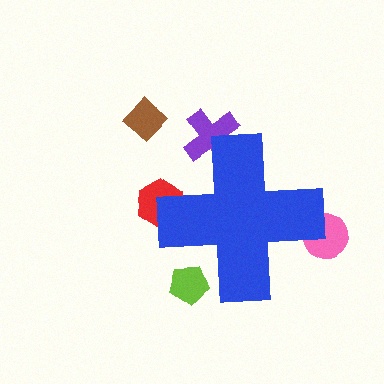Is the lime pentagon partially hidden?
Yes, the lime pentagon is partially hidden behind the blue cross.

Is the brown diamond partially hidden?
No, the brown diamond is fully visible.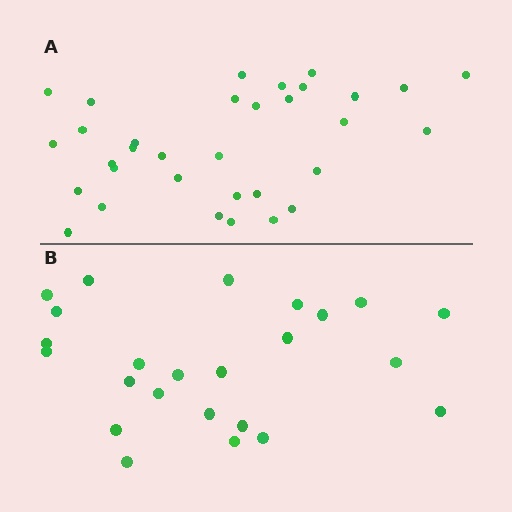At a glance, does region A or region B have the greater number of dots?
Region A (the top region) has more dots.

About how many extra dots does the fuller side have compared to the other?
Region A has roughly 8 or so more dots than region B.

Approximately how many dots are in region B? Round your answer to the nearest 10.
About 20 dots. (The exact count is 24, which rounds to 20.)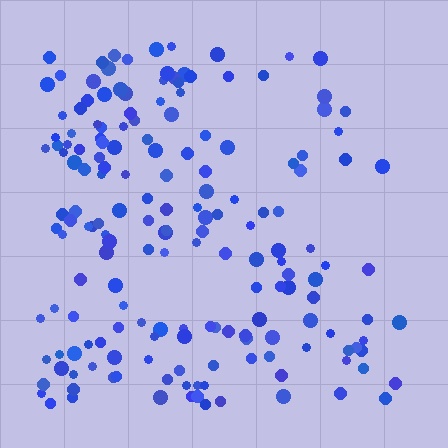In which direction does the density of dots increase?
From right to left, with the left side densest.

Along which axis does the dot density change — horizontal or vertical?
Horizontal.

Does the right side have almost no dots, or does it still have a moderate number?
Still a moderate number, just noticeably fewer than the left.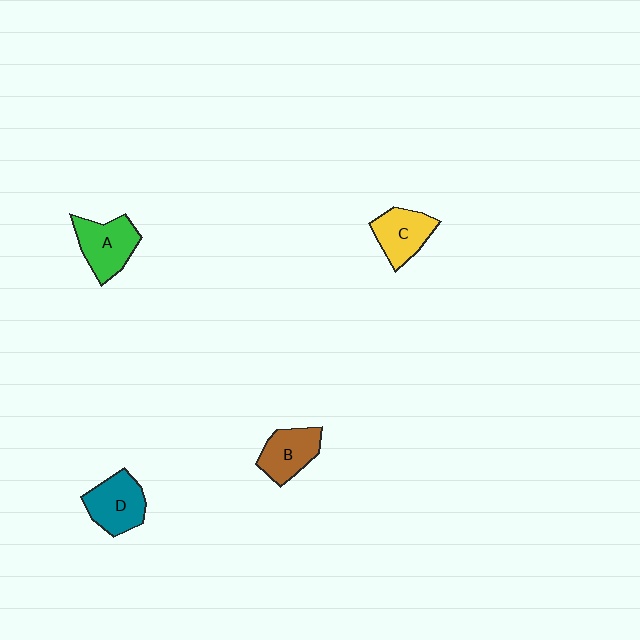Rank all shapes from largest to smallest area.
From largest to smallest: A (green), D (teal), C (yellow), B (brown).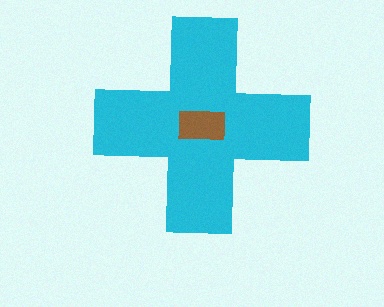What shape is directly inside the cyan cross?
The brown rectangle.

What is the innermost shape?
The brown rectangle.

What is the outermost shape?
The cyan cross.